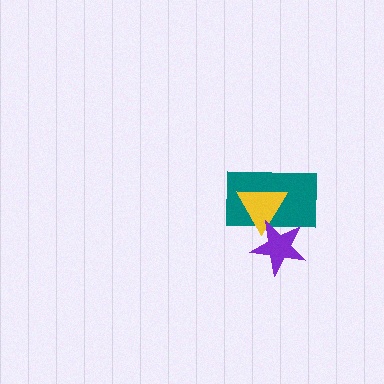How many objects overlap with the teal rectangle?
2 objects overlap with the teal rectangle.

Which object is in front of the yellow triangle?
The purple star is in front of the yellow triangle.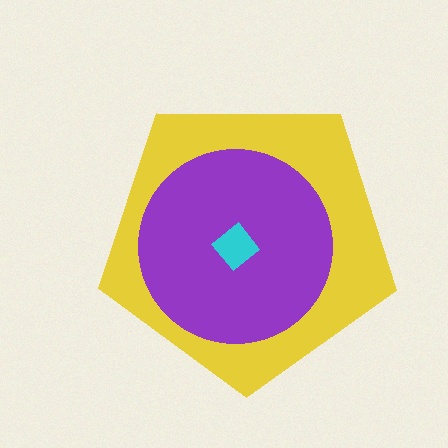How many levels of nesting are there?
3.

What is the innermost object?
The cyan diamond.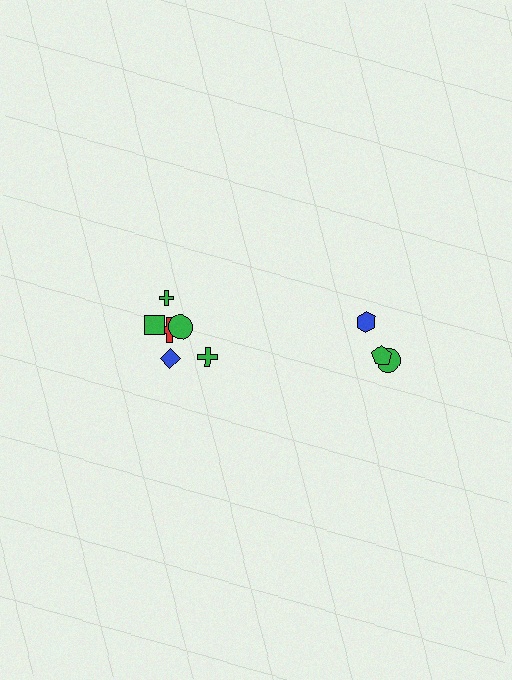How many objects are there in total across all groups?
There are 9 objects.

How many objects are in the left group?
There are 6 objects.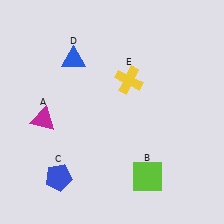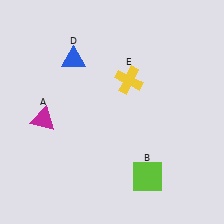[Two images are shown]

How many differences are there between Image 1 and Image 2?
There is 1 difference between the two images.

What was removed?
The blue pentagon (C) was removed in Image 2.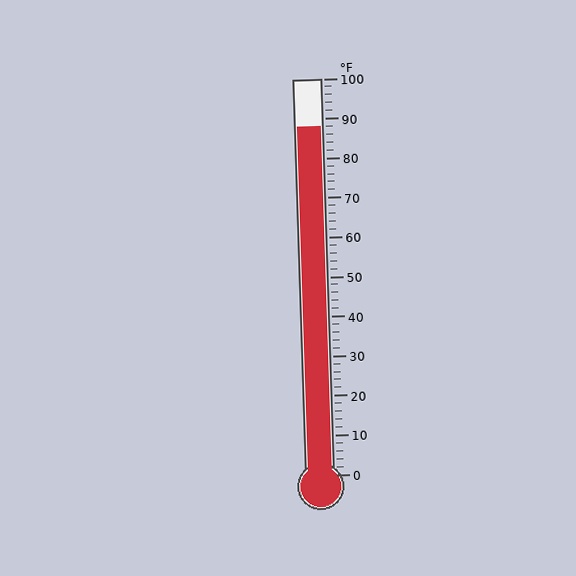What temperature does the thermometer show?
The thermometer shows approximately 88°F.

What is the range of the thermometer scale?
The thermometer scale ranges from 0°F to 100°F.